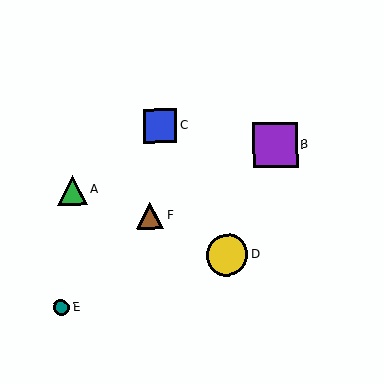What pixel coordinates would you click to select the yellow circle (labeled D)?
Click at (227, 255) to select the yellow circle D.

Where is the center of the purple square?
The center of the purple square is at (275, 145).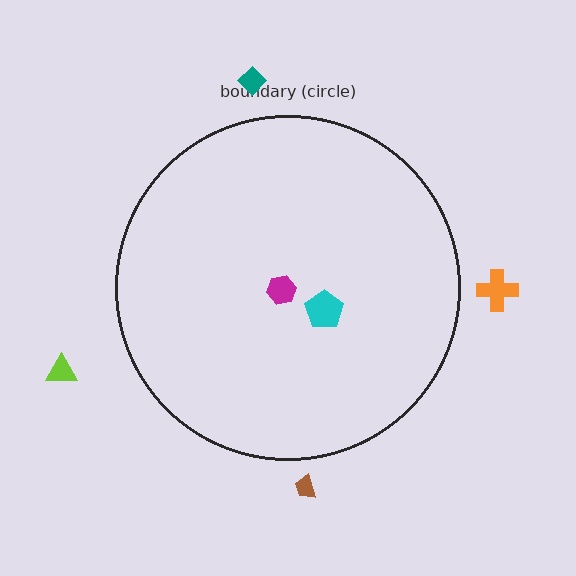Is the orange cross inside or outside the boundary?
Outside.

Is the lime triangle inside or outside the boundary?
Outside.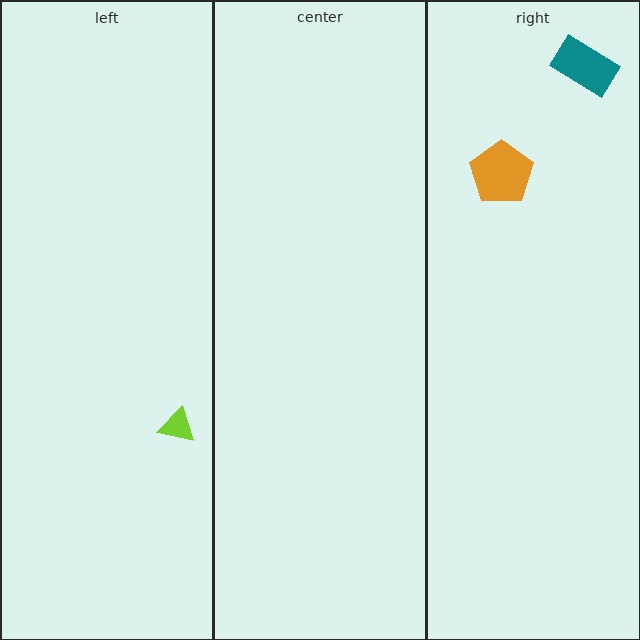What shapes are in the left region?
The lime triangle.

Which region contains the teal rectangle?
The right region.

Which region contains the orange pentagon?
The right region.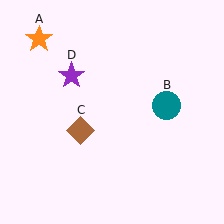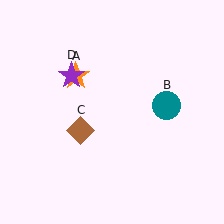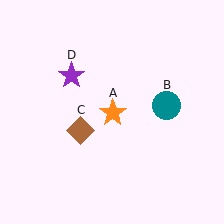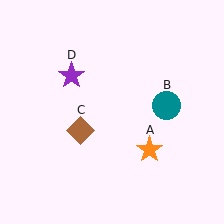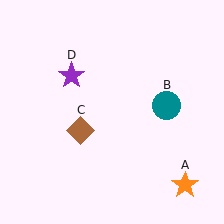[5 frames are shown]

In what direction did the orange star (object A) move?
The orange star (object A) moved down and to the right.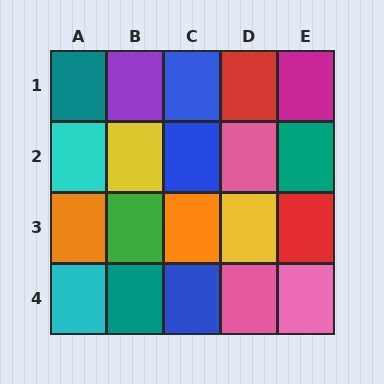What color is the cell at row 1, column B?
Purple.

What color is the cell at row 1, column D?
Red.